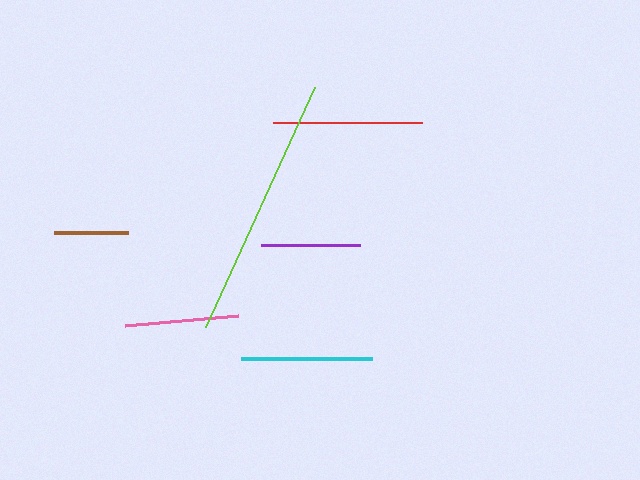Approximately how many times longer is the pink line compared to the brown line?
The pink line is approximately 1.5 times the length of the brown line.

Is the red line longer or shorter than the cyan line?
The red line is longer than the cyan line.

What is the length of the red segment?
The red segment is approximately 149 pixels long.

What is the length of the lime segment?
The lime segment is approximately 264 pixels long.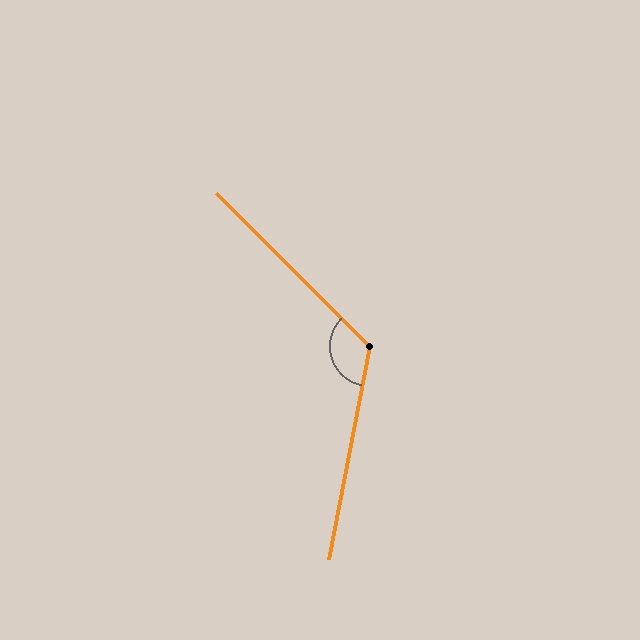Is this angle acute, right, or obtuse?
It is obtuse.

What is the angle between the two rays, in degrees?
Approximately 124 degrees.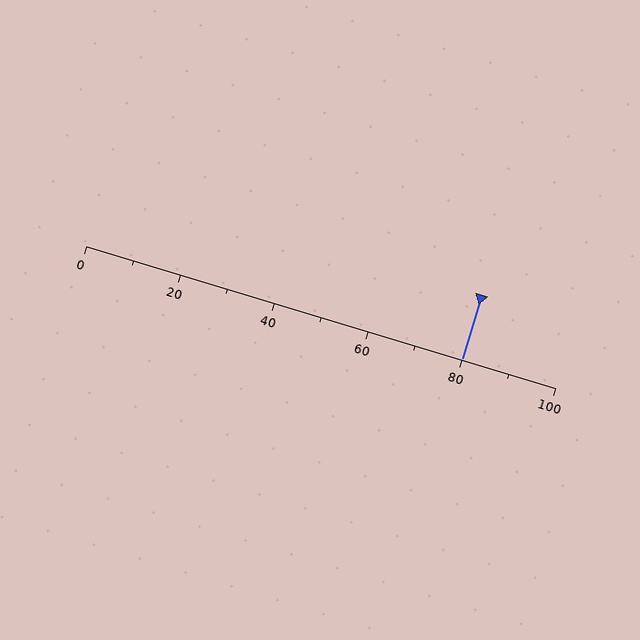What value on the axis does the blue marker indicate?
The marker indicates approximately 80.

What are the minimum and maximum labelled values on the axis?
The axis runs from 0 to 100.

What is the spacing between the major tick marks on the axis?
The major ticks are spaced 20 apart.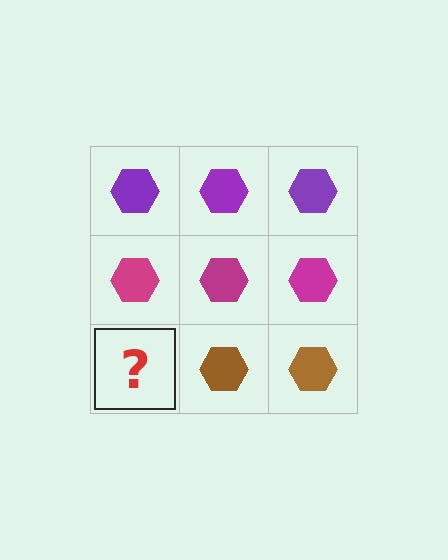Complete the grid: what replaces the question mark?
The question mark should be replaced with a brown hexagon.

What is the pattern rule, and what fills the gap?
The rule is that each row has a consistent color. The gap should be filled with a brown hexagon.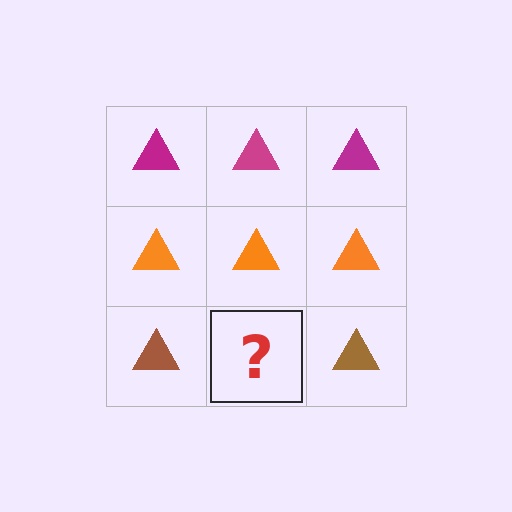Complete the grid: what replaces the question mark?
The question mark should be replaced with a brown triangle.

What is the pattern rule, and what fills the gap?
The rule is that each row has a consistent color. The gap should be filled with a brown triangle.